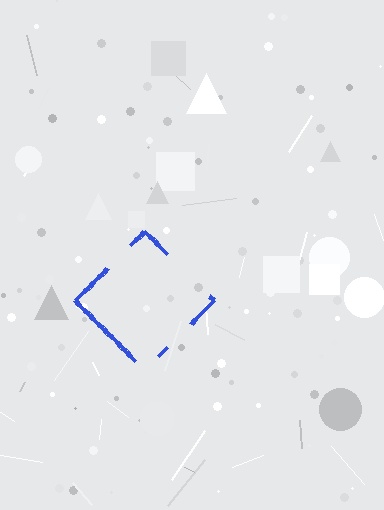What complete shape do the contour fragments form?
The contour fragments form a diamond.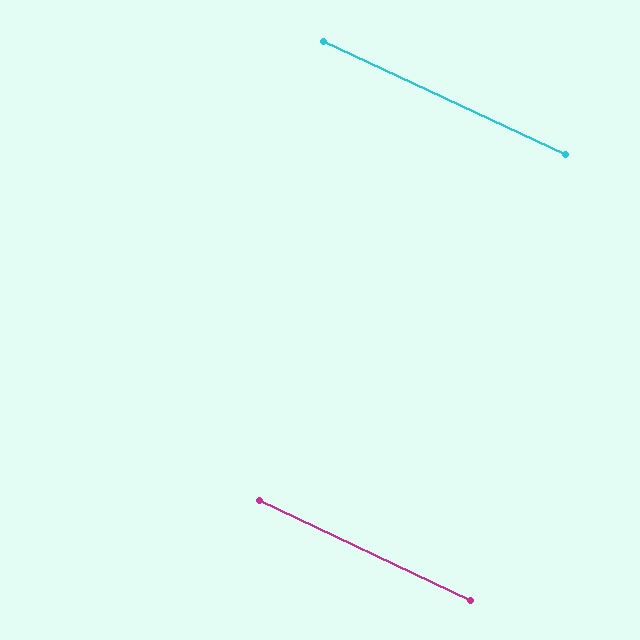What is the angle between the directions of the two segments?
Approximately 0 degrees.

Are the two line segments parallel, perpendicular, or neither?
Parallel — their directions differ by only 0.2°.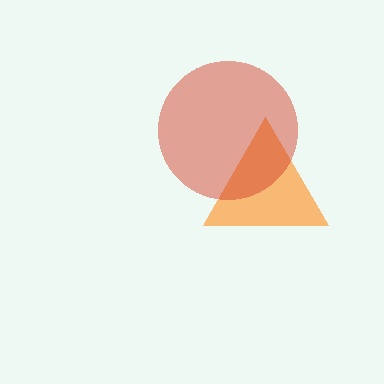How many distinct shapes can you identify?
There are 2 distinct shapes: an orange triangle, a red circle.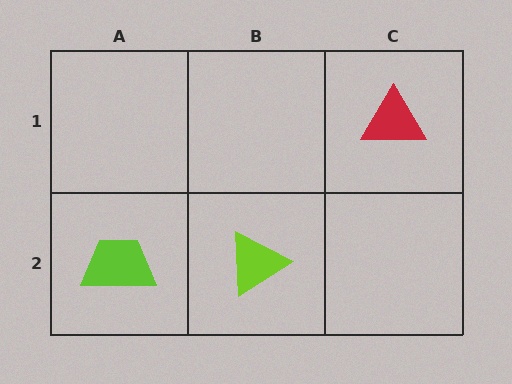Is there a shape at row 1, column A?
No, that cell is empty.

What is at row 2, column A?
A lime trapezoid.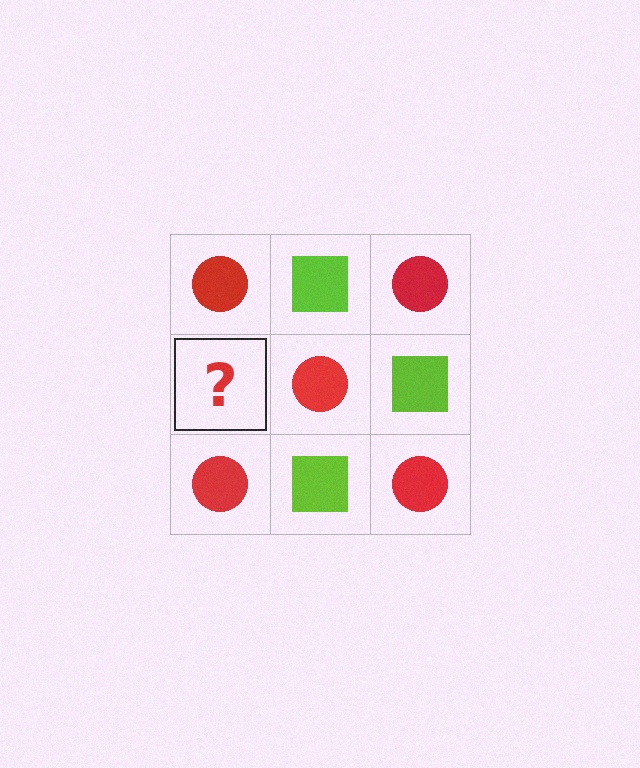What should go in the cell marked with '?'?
The missing cell should contain a lime square.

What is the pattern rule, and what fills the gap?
The rule is that it alternates red circle and lime square in a checkerboard pattern. The gap should be filled with a lime square.